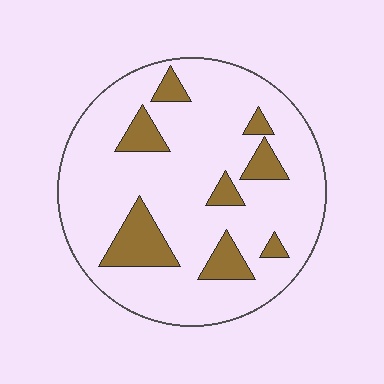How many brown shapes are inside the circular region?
8.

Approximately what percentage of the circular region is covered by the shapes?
Approximately 15%.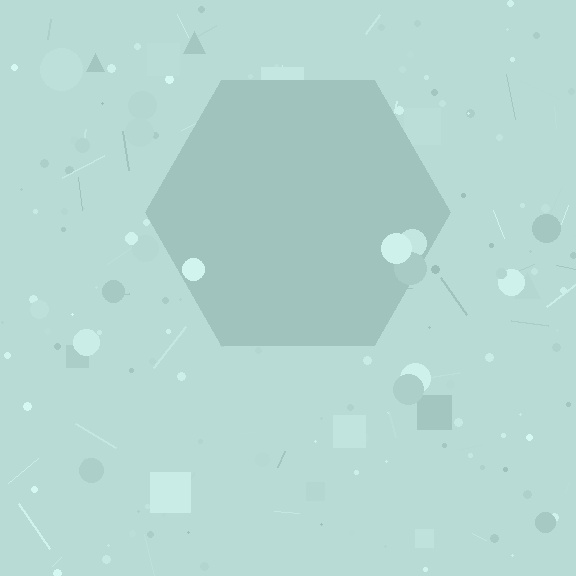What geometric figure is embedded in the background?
A hexagon is embedded in the background.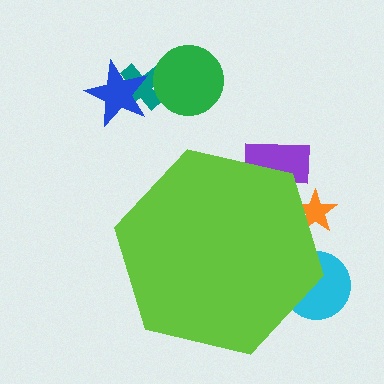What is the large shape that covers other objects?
A lime hexagon.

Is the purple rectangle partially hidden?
Yes, the purple rectangle is partially hidden behind the lime hexagon.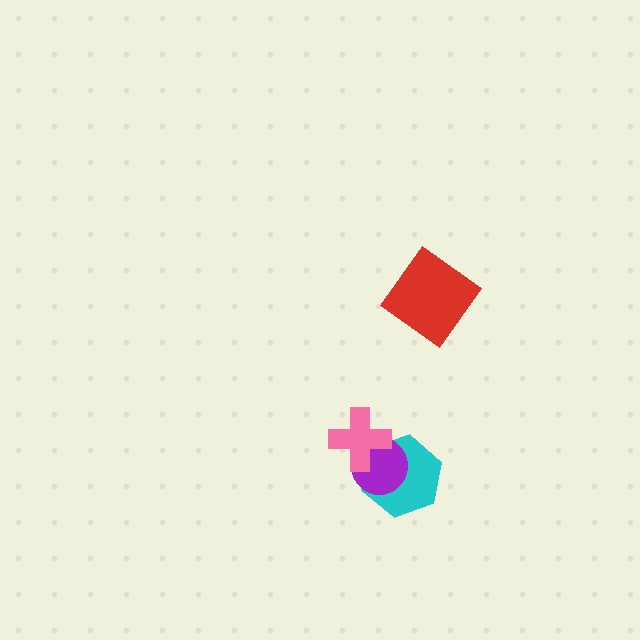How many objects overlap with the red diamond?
0 objects overlap with the red diamond.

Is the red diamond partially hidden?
No, no other shape covers it.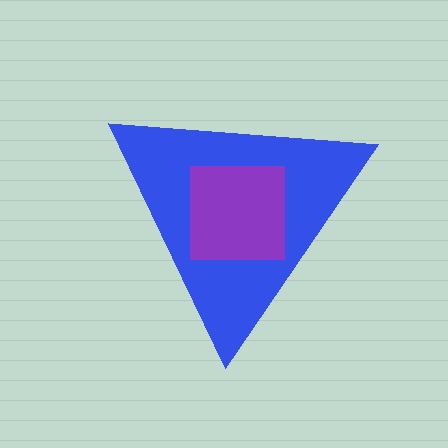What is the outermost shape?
The blue triangle.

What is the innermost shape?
The purple square.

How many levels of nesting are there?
2.